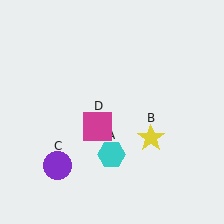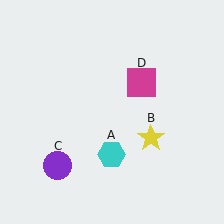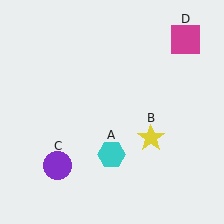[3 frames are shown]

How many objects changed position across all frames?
1 object changed position: magenta square (object D).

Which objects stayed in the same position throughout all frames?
Cyan hexagon (object A) and yellow star (object B) and purple circle (object C) remained stationary.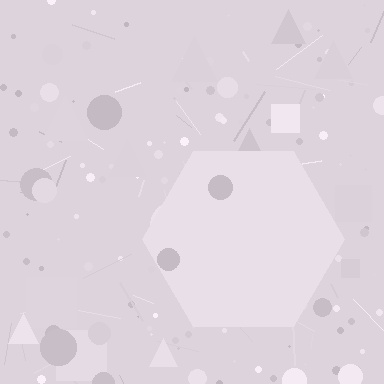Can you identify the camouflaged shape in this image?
The camouflaged shape is a hexagon.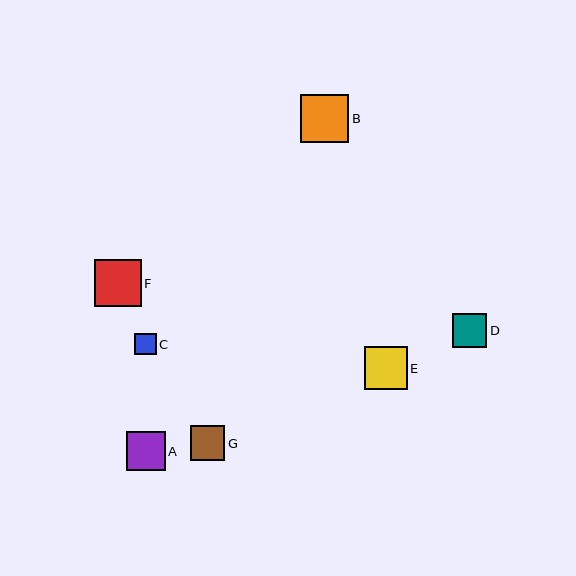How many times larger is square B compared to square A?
Square B is approximately 1.3 times the size of square A.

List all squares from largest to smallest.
From largest to smallest: B, F, E, A, D, G, C.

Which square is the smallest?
Square C is the smallest with a size of approximately 22 pixels.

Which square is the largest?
Square B is the largest with a size of approximately 48 pixels.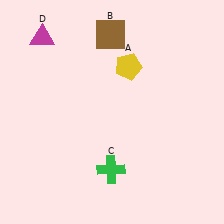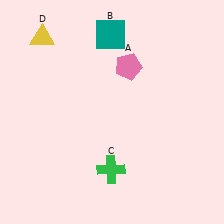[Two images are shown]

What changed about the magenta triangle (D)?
In Image 1, D is magenta. In Image 2, it changed to yellow.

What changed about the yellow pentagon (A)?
In Image 1, A is yellow. In Image 2, it changed to pink.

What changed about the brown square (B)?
In Image 1, B is brown. In Image 2, it changed to teal.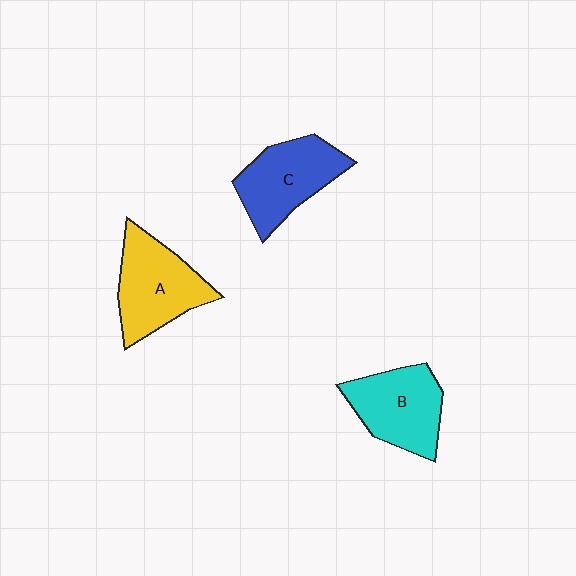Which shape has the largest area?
Shape A (yellow).